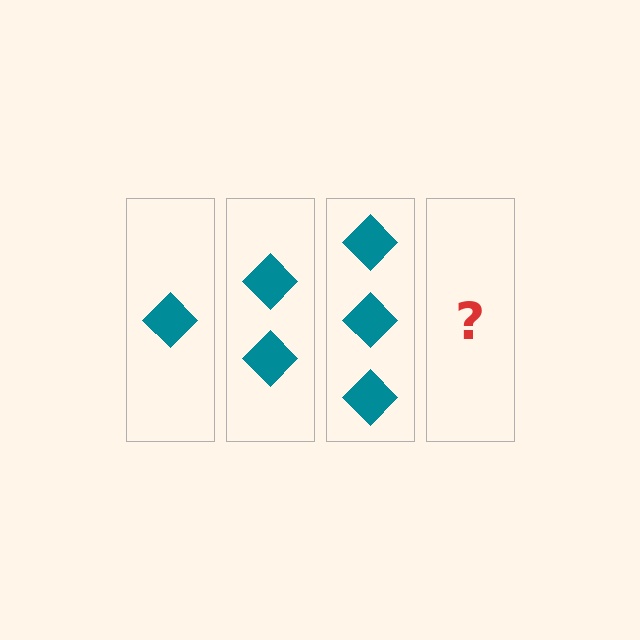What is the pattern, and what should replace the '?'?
The pattern is that each step adds one more diamond. The '?' should be 4 diamonds.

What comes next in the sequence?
The next element should be 4 diamonds.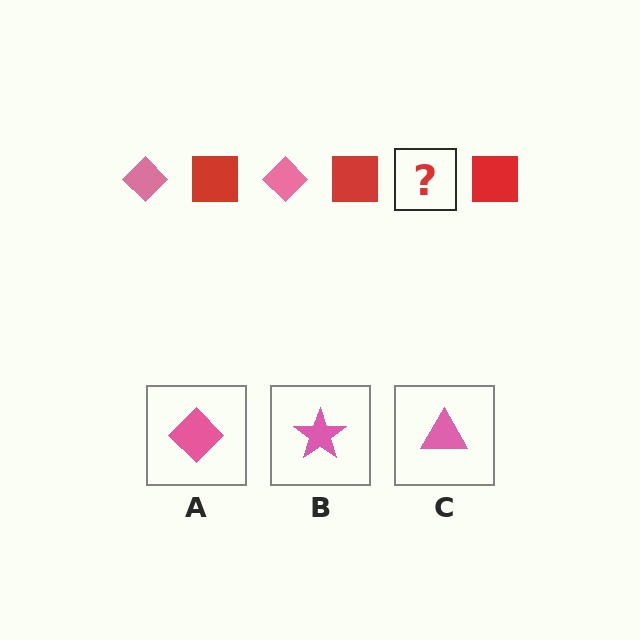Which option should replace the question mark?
Option A.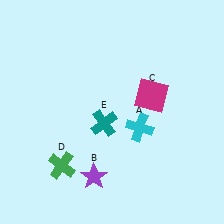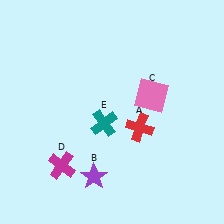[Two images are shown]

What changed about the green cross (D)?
In Image 1, D is green. In Image 2, it changed to magenta.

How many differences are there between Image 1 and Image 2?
There are 3 differences between the two images.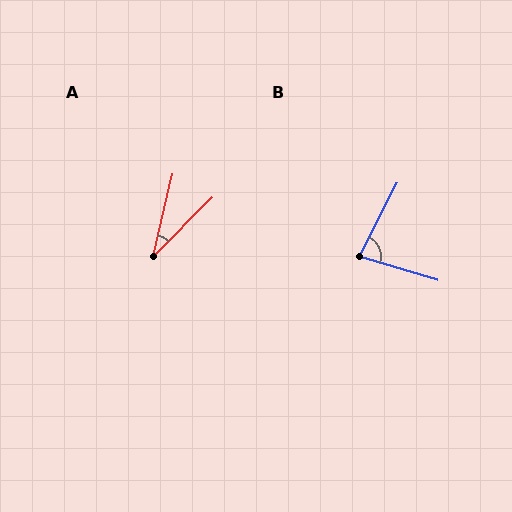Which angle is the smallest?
A, at approximately 32 degrees.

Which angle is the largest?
B, at approximately 80 degrees.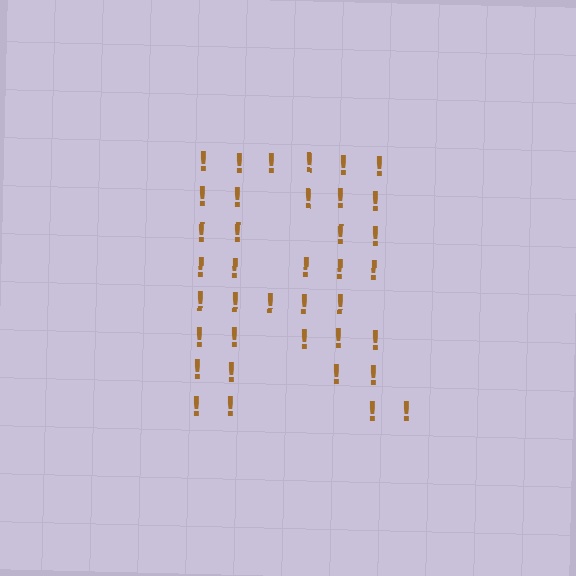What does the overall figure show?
The overall figure shows the letter R.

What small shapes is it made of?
It is made of small exclamation marks.